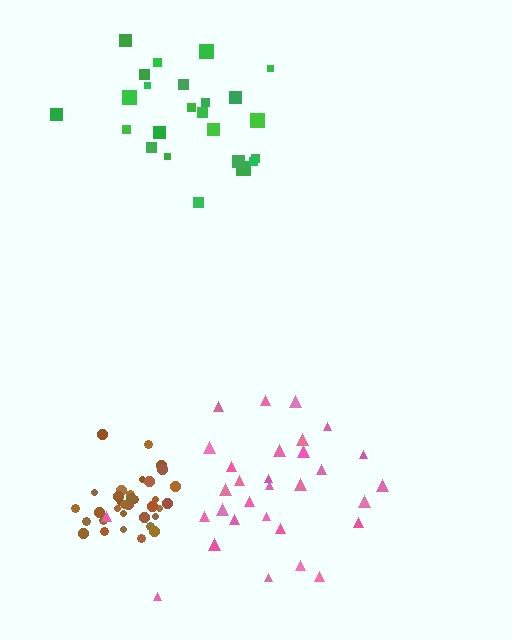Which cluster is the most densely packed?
Brown.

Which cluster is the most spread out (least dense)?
Pink.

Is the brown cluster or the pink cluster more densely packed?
Brown.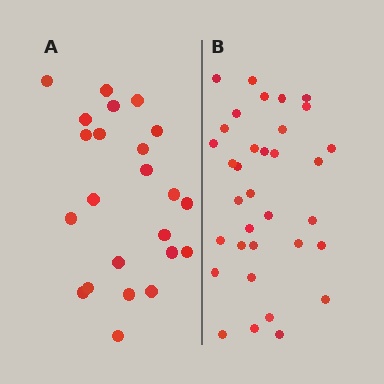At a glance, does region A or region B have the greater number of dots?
Region B (the right region) has more dots.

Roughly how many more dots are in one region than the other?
Region B has roughly 12 or so more dots than region A.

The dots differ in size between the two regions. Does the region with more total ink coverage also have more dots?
No. Region A has more total ink coverage because its dots are larger, but region B actually contains more individual dots. Total area can be misleading — the number of items is what matters here.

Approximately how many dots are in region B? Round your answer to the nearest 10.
About 30 dots. (The exact count is 34, which rounds to 30.)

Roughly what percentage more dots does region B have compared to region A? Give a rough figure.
About 50% more.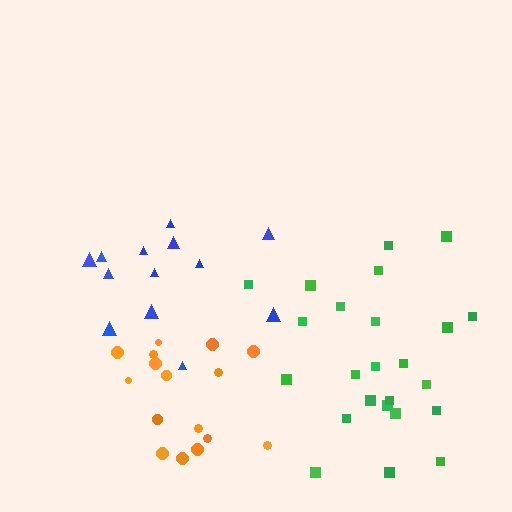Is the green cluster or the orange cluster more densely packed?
Orange.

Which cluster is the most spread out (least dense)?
Blue.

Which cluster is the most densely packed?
Orange.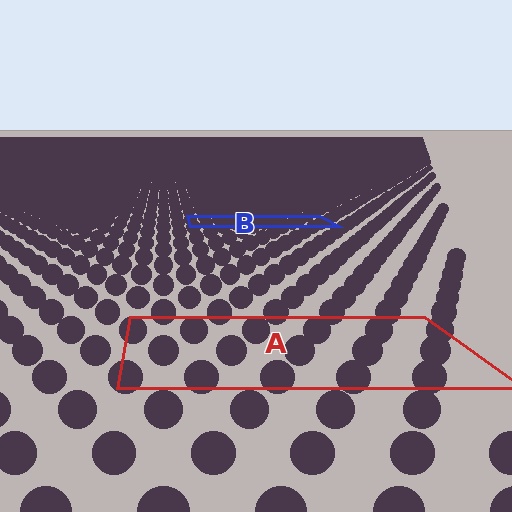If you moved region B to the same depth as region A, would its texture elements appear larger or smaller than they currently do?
They would appear larger. At a closer depth, the same texture elements are projected at a bigger on-screen size.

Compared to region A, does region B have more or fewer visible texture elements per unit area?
Region B has more texture elements per unit area — they are packed more densely because it is farther away.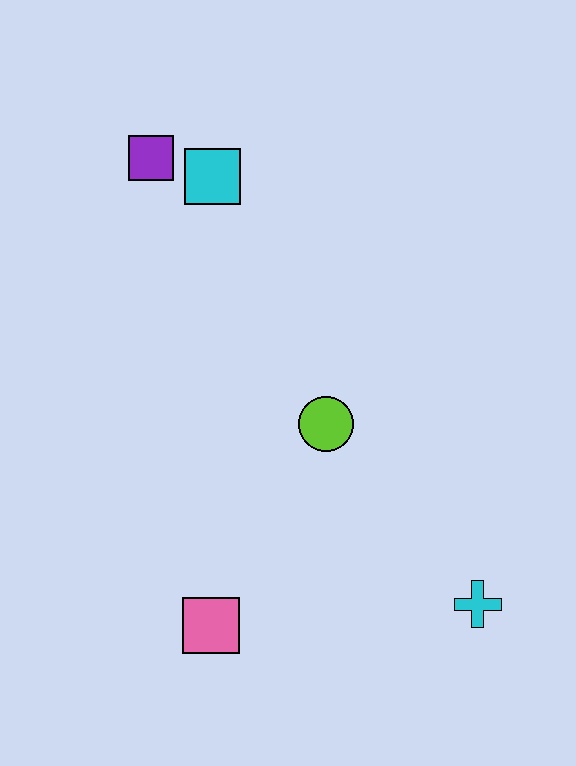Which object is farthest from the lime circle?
The purple square is farthest from the lime circle.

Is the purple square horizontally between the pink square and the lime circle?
No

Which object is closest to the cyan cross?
The lime circle is closest to the cyan cross.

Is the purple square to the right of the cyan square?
No